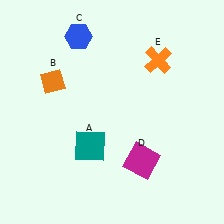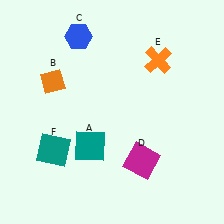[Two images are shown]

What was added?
A teal square (F) was added in Image 2.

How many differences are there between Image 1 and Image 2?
There is 1 difference between the two images.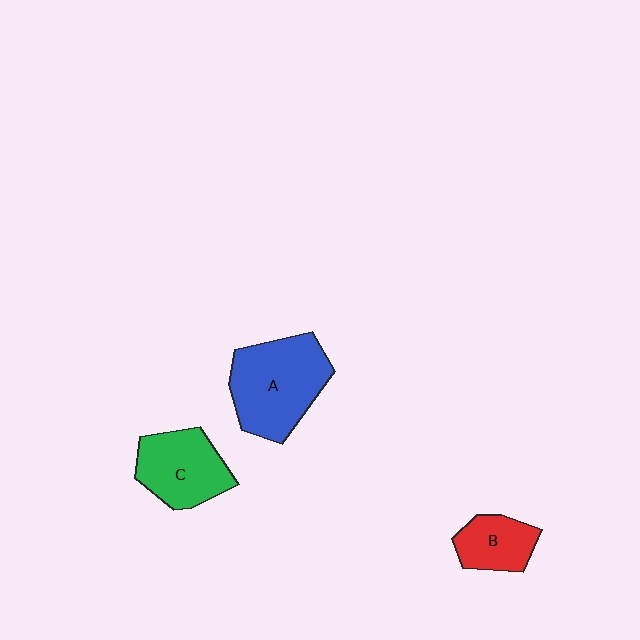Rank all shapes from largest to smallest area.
From largest to smallest: A (blue), C (green), B (red).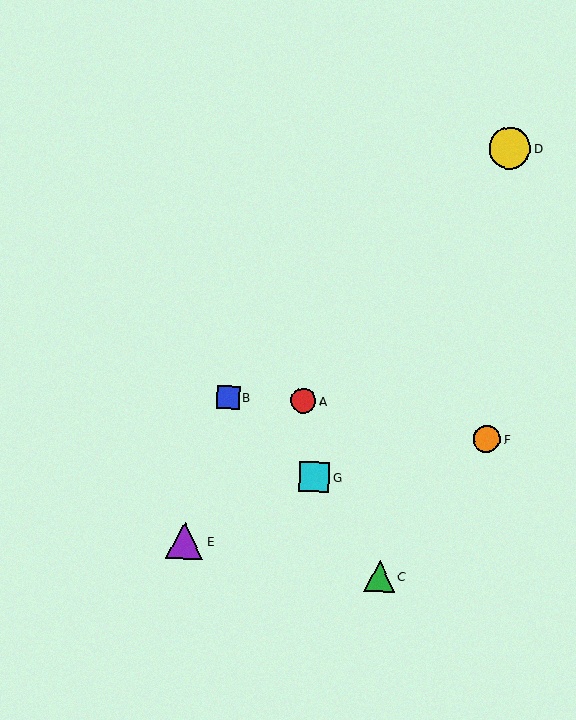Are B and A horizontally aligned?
Yes, both are at y≈397.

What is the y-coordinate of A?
Object A is at y≈400.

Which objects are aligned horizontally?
Objects A, B are aligned horizontally.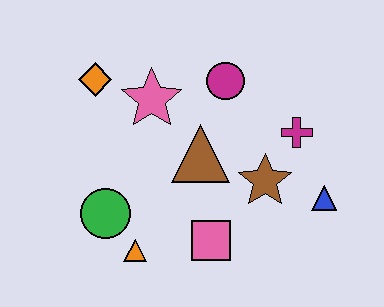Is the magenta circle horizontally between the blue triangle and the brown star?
No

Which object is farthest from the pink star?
The blue triangle is farthest from the pink star.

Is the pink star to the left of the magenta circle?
Yes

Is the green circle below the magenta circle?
Yes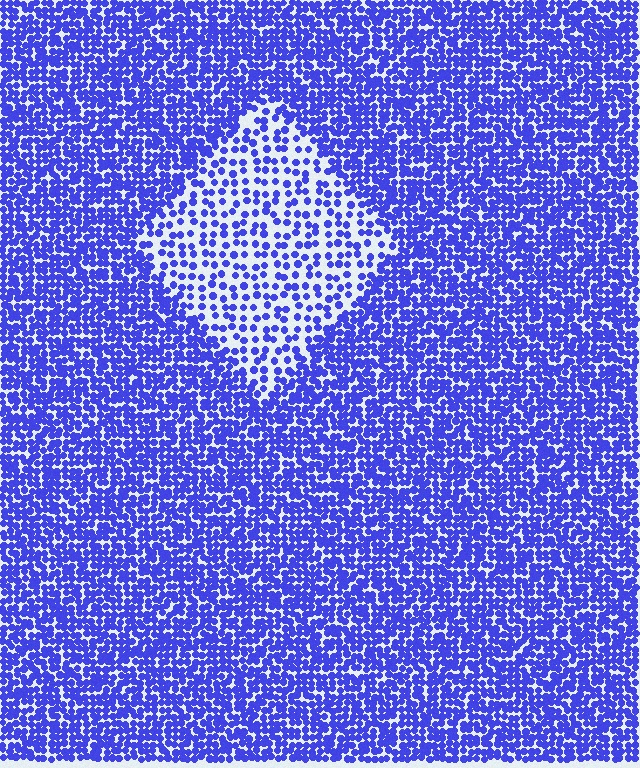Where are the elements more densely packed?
The elements are more densely packed outside the diamond boundary.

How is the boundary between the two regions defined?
The boundary is defined by a change in element density (approximately 2.3x ratio). All elements are the same color, size, and shape.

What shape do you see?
I see a diamond.